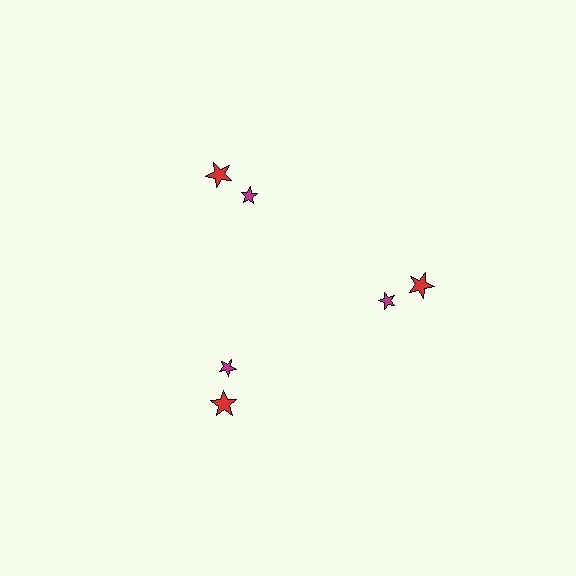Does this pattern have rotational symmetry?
Yes, this pattern has 3-fold rotational symmetry. It looks the same after rotating 120 degrees around the center.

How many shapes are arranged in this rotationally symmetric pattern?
There are 6 shapes, arranged in 3 groups of 2.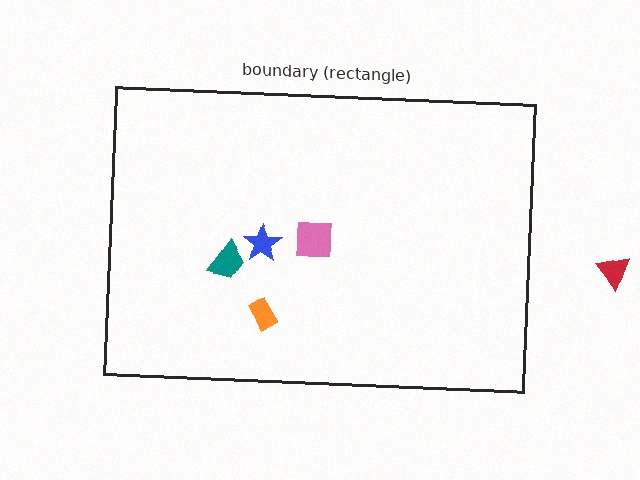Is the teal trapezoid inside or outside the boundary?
Inside.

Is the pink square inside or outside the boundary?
Inside.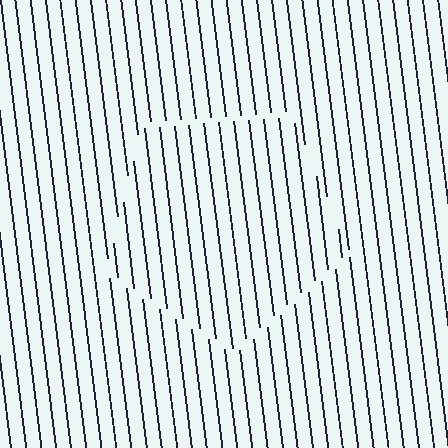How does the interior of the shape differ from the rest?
The interior of the shape contains the same grating, shifted by half a period — the contour is defined by the phase discontinuity where line-ends from the inner and outer gratings abut.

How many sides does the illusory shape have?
5 sides — the line-ends trace a pentagon.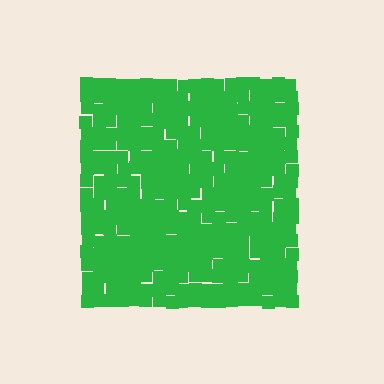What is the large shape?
The large shape is a square.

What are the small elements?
The small elements are squares.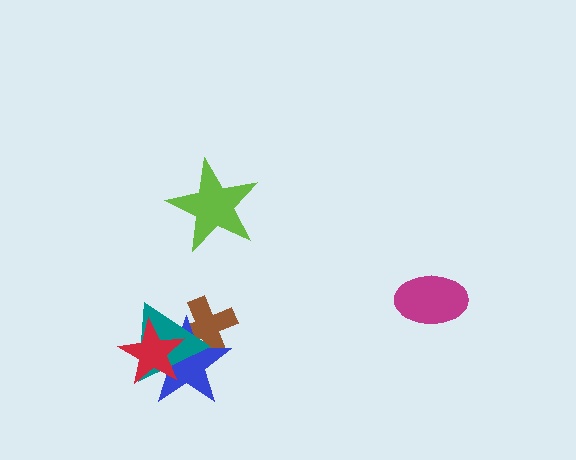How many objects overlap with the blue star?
3 objects overlap with the blue star.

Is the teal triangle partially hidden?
Yes, it is partially covered by another shape.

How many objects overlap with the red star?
2 objects overlap with the red star.